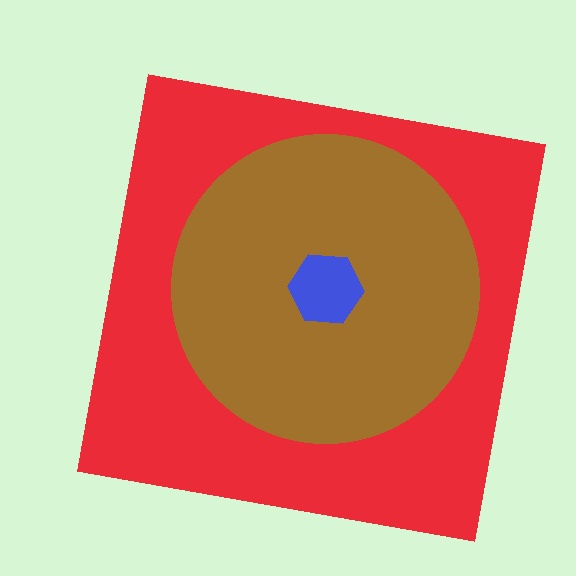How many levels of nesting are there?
3.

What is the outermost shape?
The red square.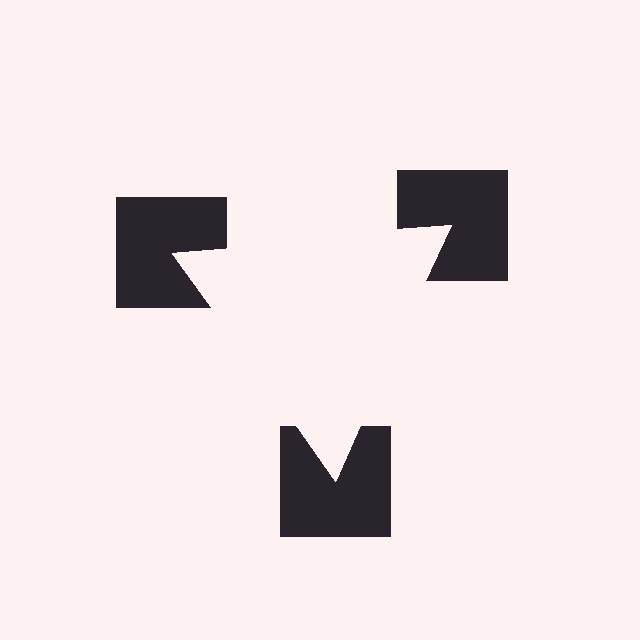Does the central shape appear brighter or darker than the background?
It typically appears slightly brighter than the background, even though no actual brightness change is drawn.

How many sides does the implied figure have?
3 sides.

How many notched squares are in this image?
There are 3 — one at each vertex of the illusory triangle.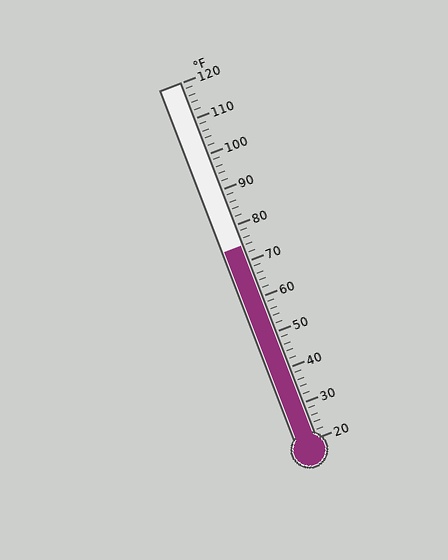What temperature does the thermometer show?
The thermometer shows approximately 74°F.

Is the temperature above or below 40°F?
The temperature is above 40°F.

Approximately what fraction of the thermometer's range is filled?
The thermometer is filled to approximately 55% of its range.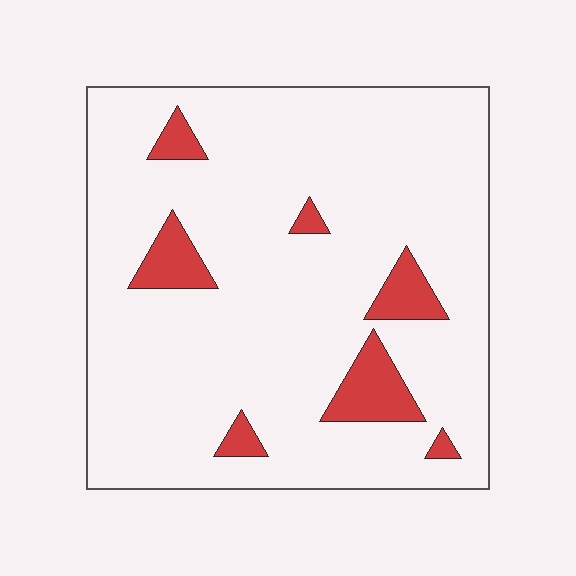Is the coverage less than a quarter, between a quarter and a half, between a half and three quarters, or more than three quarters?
Less than a quarter.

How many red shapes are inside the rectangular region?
7.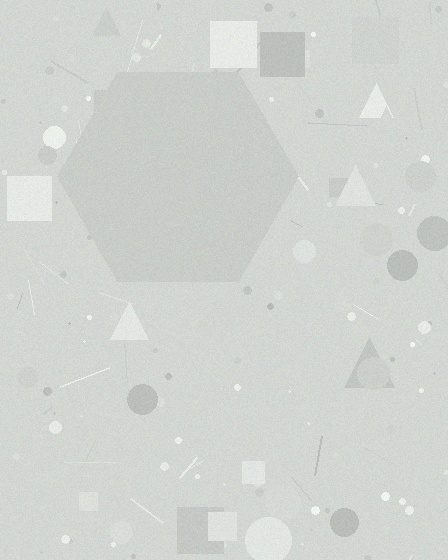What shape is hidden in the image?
A hexagon is hidden in the image.